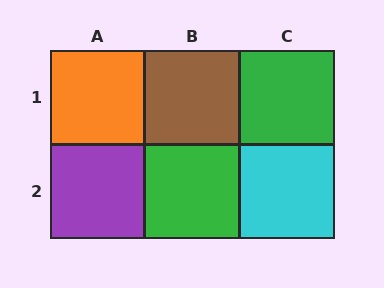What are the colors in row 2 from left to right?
Purple, green, cyan.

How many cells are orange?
1 cell is orange.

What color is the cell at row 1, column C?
Green.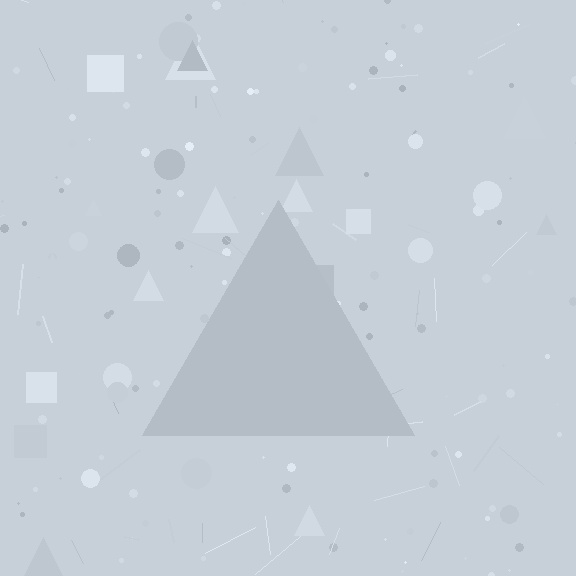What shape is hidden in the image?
A triangle is hidden in the image.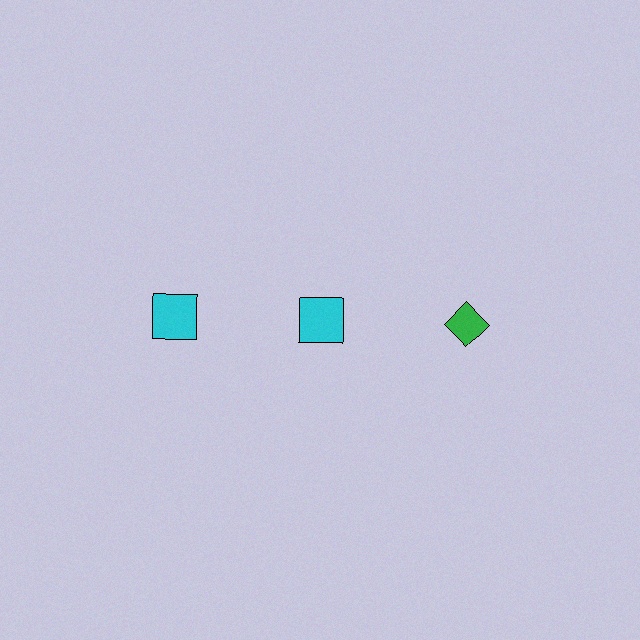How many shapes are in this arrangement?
There are 3 shapes arranged in a grid pattern.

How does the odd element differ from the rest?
It differs in both color (green instead of cyan) and shape (diamond instead of square).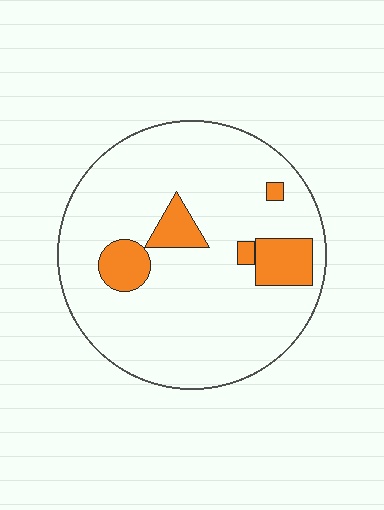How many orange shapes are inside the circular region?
5.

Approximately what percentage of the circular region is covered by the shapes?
Approximately 15%.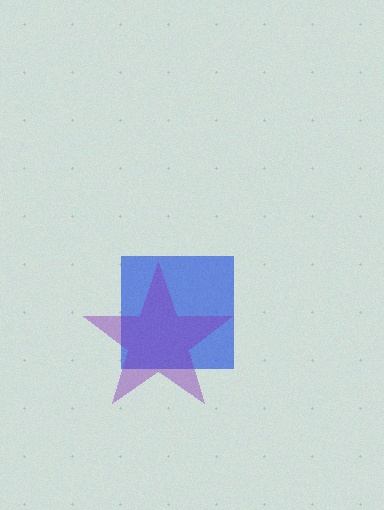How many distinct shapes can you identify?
There are 2 distinct shapes: a blue square, a purple star.